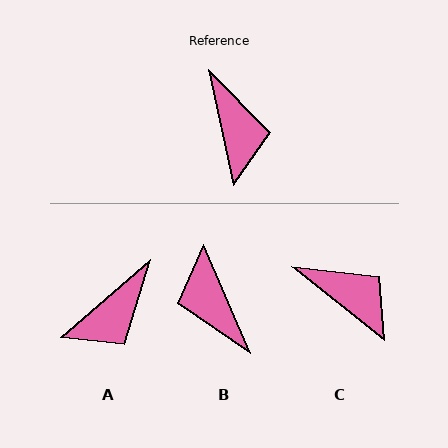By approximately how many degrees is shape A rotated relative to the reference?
Approximately 61 degrees clockwise.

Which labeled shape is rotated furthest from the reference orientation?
B, about 169 degrees away.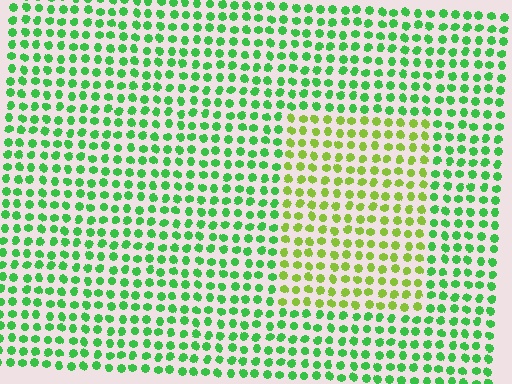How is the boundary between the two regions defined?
The boundary is defined purely by a slight shift in hue (about 40 degrees). Spacing, size, and orientation are identical on both sides.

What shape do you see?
I see a rectangle.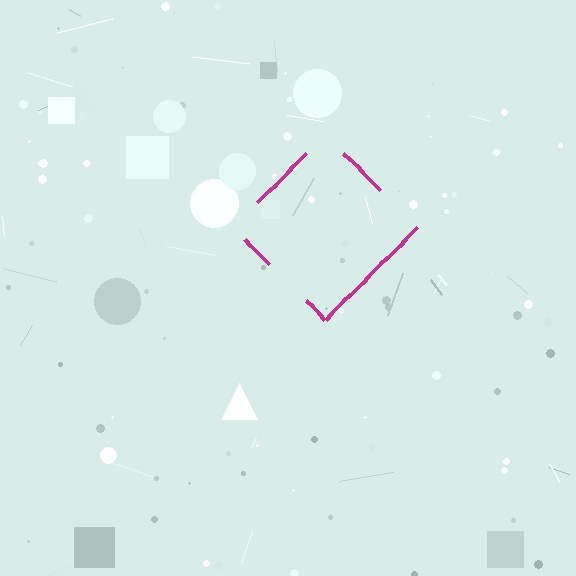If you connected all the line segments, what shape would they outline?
They would outline a diamond.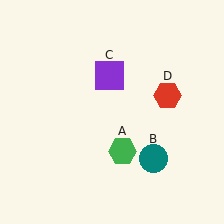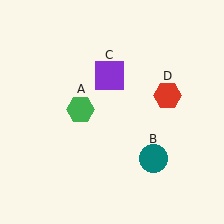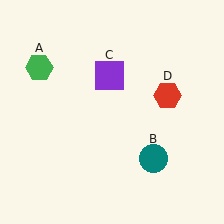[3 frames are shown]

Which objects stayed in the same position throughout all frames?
Teal circle (object B) and purple square (object C) and red hexagon (object D) remained stationary.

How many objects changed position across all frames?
1 object changed position: green hexagon (object A).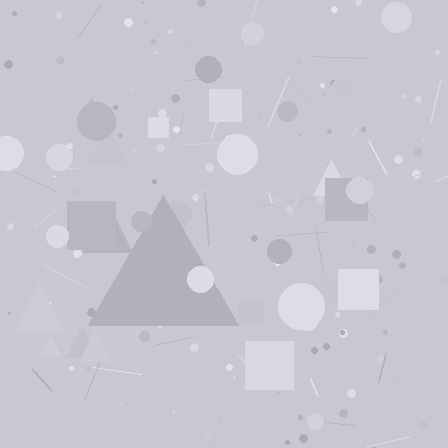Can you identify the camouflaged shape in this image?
The camouflaged shape is a triangle.